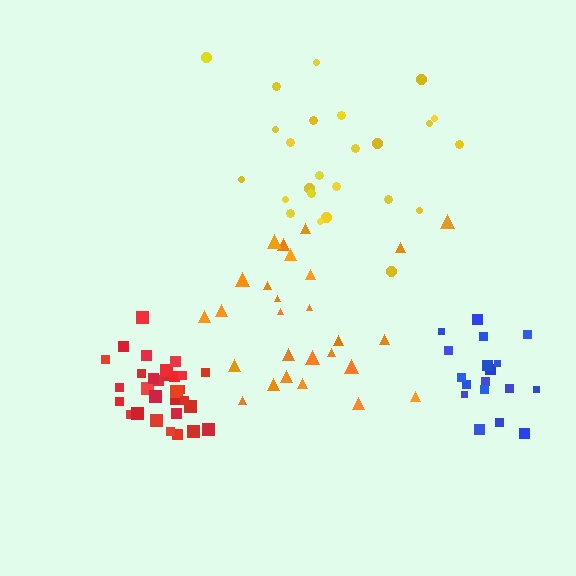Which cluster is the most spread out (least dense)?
Yellow.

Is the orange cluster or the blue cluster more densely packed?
Blue.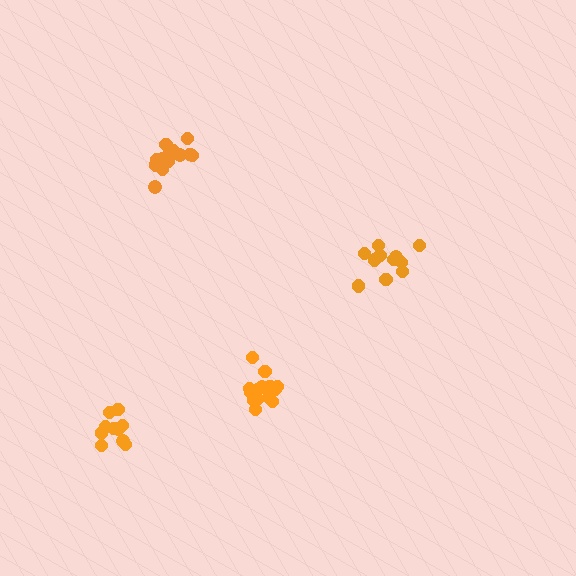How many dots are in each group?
Group 1: 14 dots, Group 2: 10 dots, Group 3: 11 dots, Group 4: 14 dots (49 total).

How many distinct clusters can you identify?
There are 4 distinct clusters.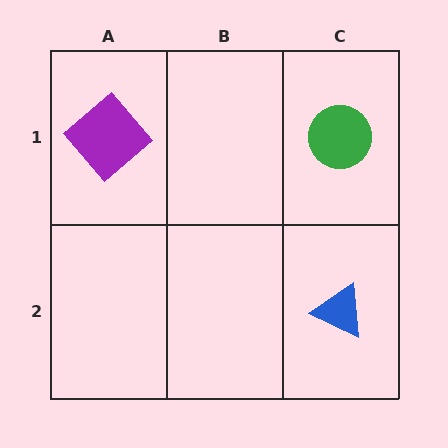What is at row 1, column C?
A green circle.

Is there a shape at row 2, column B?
No, that cell is empty.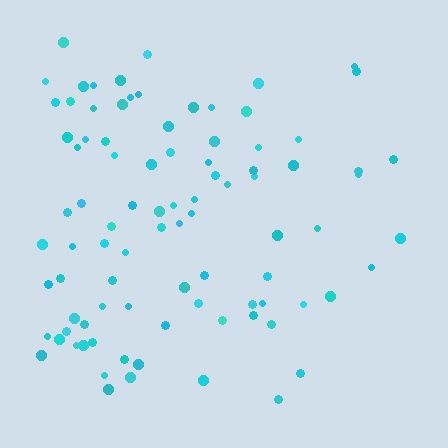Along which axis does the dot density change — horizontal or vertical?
Horizontal.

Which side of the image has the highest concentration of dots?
The left.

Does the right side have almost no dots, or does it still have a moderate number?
Still a moderate number, just noticeably fewer than the left.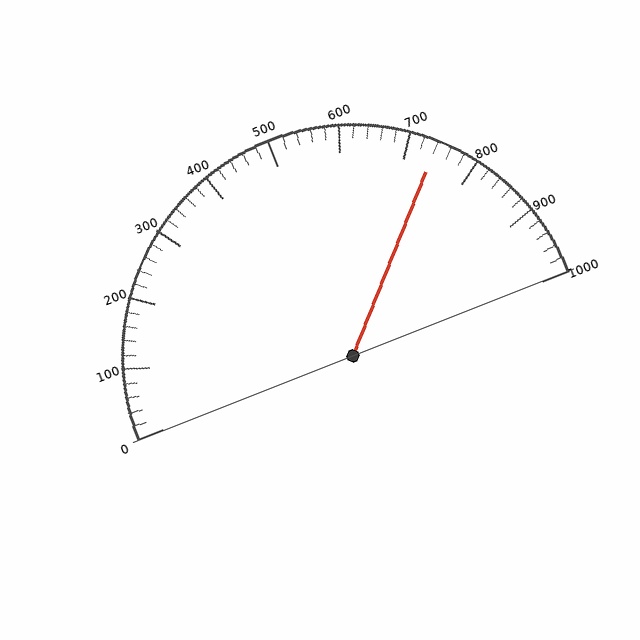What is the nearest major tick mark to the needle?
The nearest major tick mark is 700.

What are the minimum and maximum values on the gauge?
The gauge ranges from 0 to 1000.